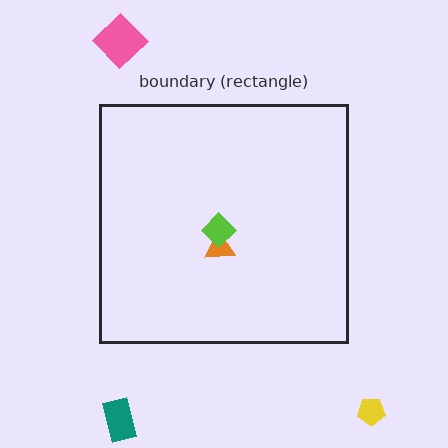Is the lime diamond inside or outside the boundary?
Inside.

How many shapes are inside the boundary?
2 inside, 3 outside.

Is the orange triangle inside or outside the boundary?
Inside.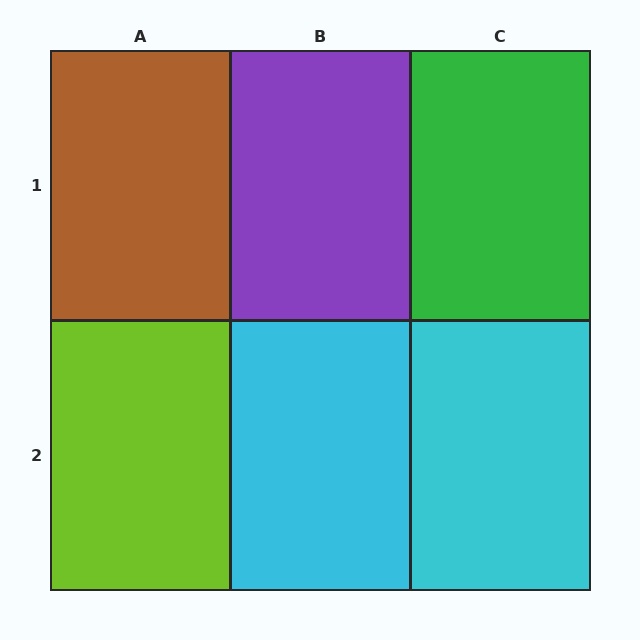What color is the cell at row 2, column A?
Lime.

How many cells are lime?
1 cell is lime.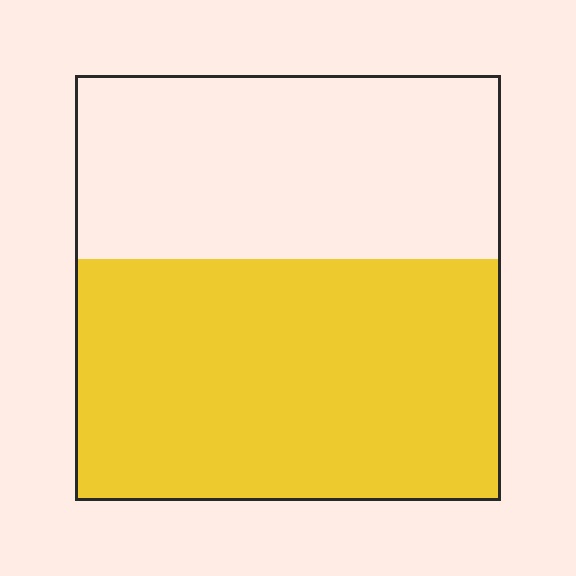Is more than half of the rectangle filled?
Yes.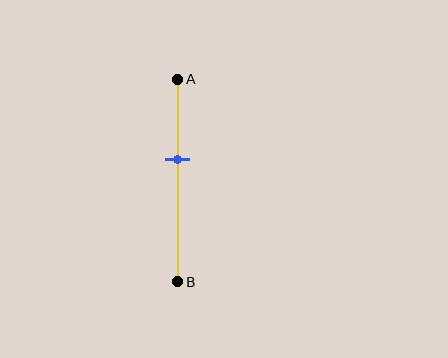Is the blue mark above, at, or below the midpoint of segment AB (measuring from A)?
The blue mark is above the midpoint of segment AB.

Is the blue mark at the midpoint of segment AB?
No, the mark is at about 40% from A, not at the 50% midpoint.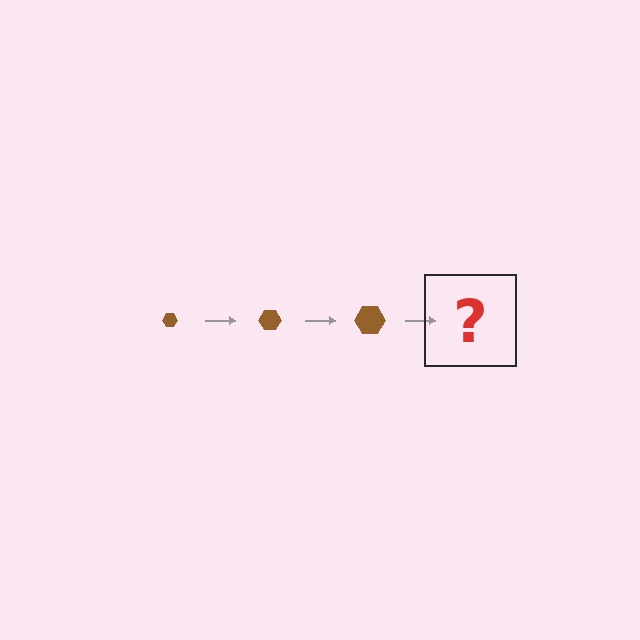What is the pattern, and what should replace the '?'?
The pattern is that the hexagon gets progressively larger each step. The '?' should be a brown hexagon, larger than the previous one.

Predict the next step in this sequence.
The next step is a brown hexagon, larger than the previous one.